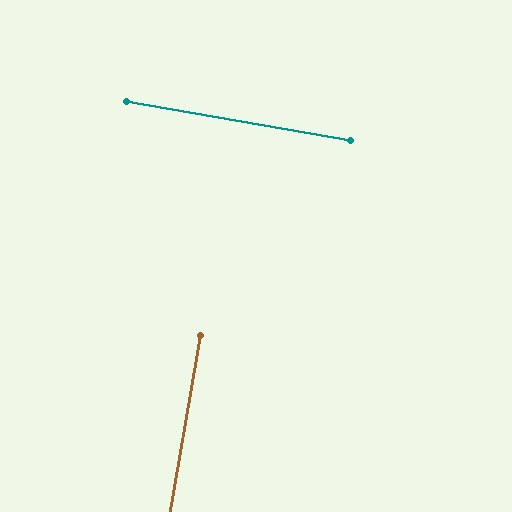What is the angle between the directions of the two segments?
Approximately 90 degrees.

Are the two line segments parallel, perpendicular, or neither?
Perpendicular — they meet at approximately 90°.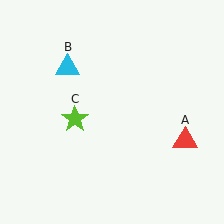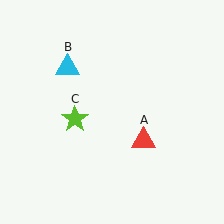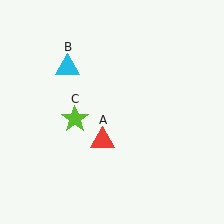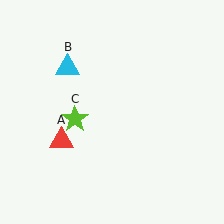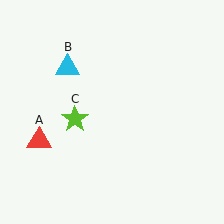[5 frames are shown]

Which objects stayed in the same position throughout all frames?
Cyan triangle (object B) and lime star (object C) remained stationary.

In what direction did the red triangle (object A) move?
The red triangle (object A) moved left.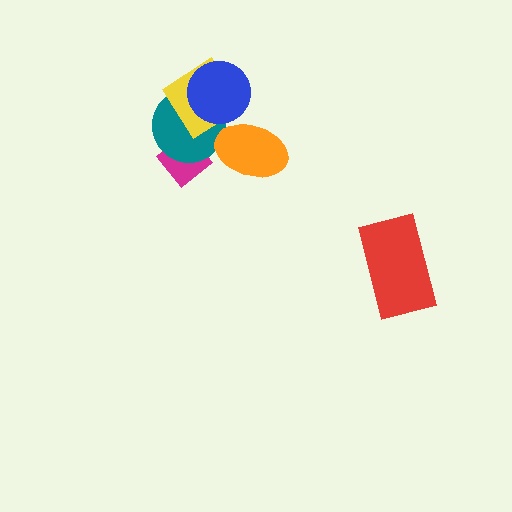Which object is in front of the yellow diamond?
The blue circle is in front of the yellow diamond.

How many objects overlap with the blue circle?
2 objects overlap with the blue circle.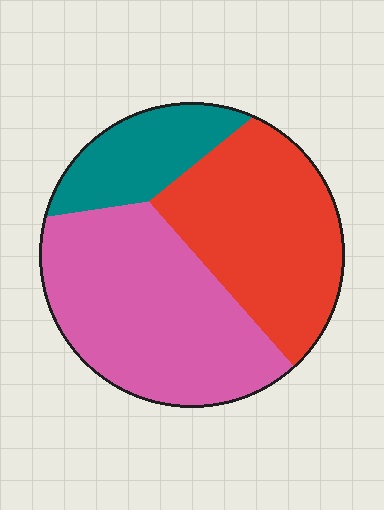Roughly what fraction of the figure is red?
Red covers around 35% of the figure.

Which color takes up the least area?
Teal, at roughly 15%.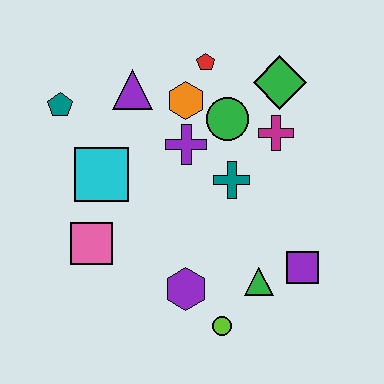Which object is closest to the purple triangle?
The orange hexagon is closest to the purple triangle.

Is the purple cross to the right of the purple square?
No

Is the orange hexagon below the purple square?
No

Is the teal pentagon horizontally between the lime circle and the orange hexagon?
No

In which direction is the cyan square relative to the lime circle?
The cyan square is above the lime circle.